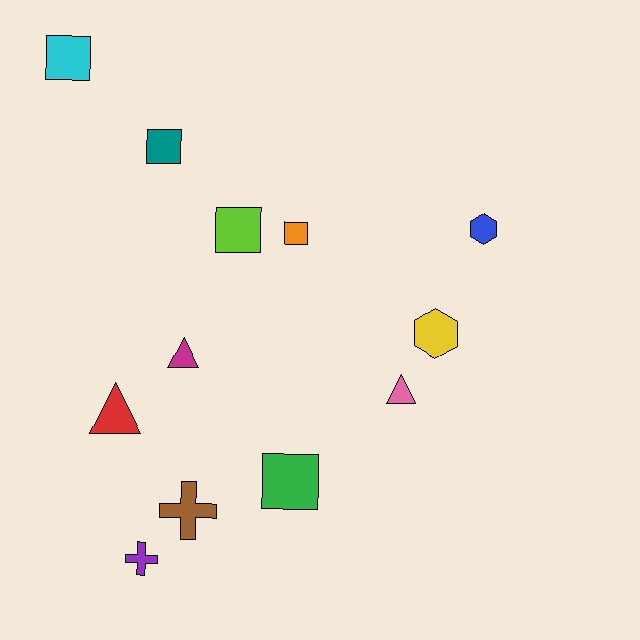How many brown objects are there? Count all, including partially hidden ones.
There is 1 brown object.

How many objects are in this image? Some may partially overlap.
There are 12 objects.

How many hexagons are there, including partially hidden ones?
There are 2 hexagons.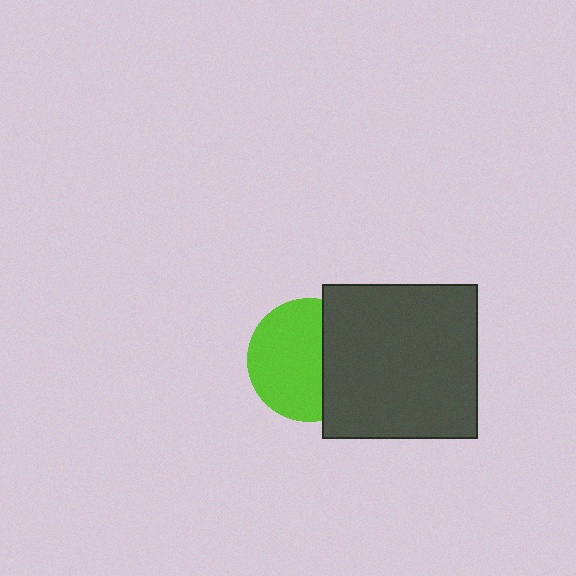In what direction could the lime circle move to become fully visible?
The lime circle could move left. That would shift it out from behind the dark gray square entirely.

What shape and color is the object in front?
The object in front is a dark gray square.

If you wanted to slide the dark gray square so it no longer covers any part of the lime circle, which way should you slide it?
Slide it right — that is the most direct way to separate the two shapes.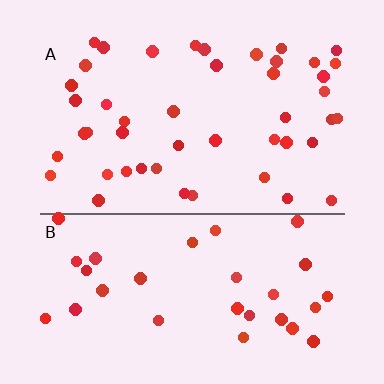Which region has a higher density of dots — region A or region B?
A (the top).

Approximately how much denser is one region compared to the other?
Approximately 1.4× — region A over region B.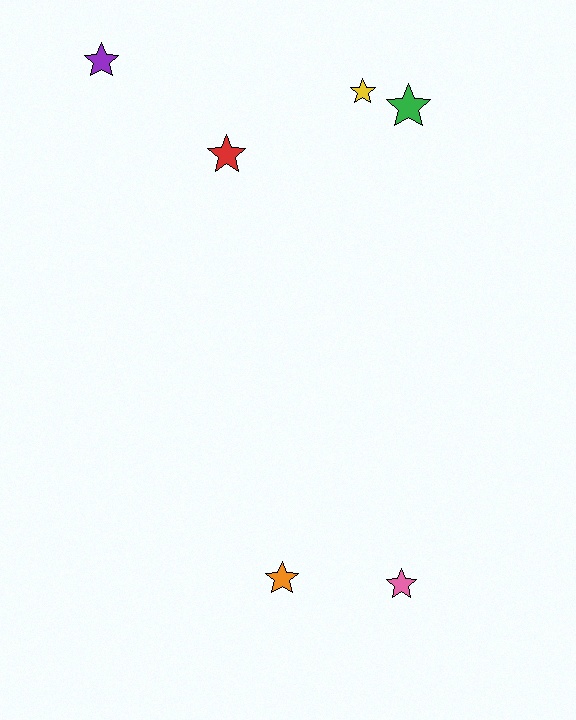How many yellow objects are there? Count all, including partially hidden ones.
There is 1 yellow object.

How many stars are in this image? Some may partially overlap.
There are 6 stars.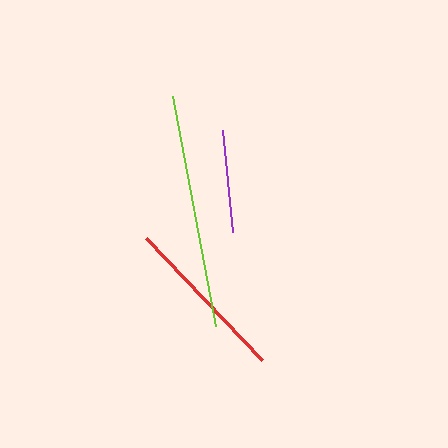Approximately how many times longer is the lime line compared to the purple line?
The lime line is approximately 2.3 times the length of the purple line.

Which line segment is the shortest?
The purple line is the shortest at approximately 102 pixels.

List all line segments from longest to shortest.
From longest to shortest: lime, red, purple.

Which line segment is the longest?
The lime line is the longest at approximately 234 pixels.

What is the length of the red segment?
The red segment is approximately 168 pixels long.